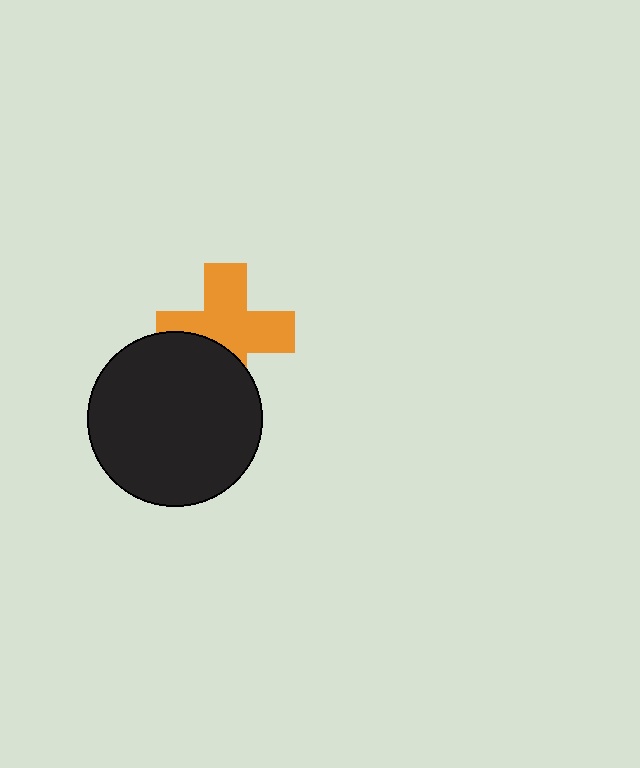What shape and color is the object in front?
The object in front is a black circle.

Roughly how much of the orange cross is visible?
Most of it is visible (roughly 67%).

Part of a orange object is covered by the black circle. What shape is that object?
It is a cross.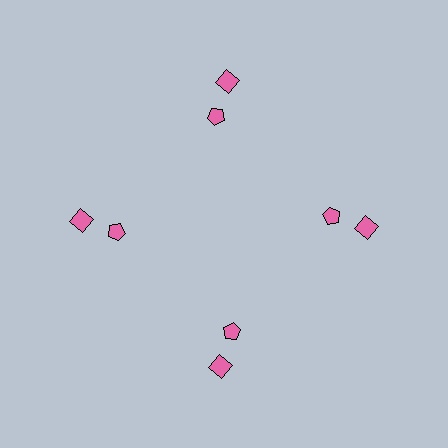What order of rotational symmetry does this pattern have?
This pattern has 4-fold rotational symmetry.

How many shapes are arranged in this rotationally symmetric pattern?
There are 8 shapes, arranged in 4 groups of 2.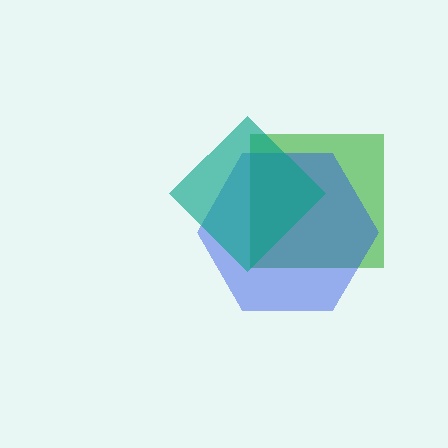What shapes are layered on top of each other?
The layered shapes are: a green square, a blue hexagon, a teal diamond.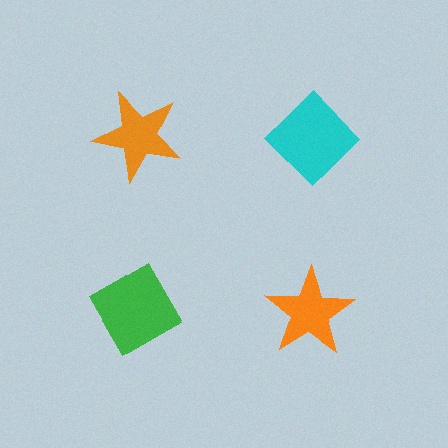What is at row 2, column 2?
An orange star.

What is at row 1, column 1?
An orange star.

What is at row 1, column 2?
A cyan diamond.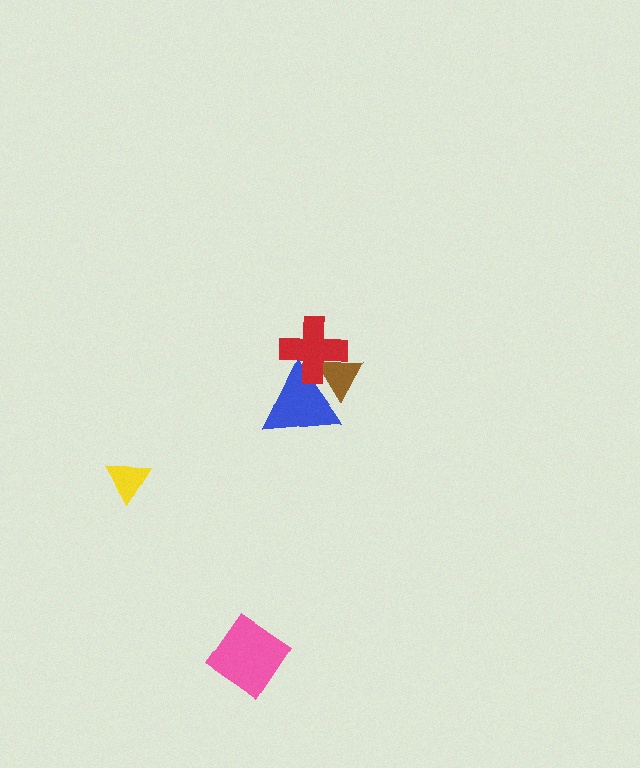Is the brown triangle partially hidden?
Yes, it is partially covered by another shape.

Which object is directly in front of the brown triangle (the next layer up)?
The blue triangle is directly in front of the brown triangle.